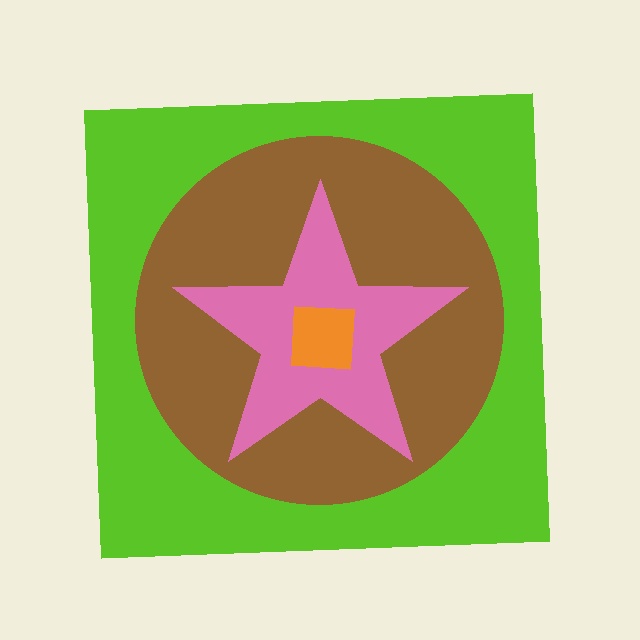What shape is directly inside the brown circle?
The pink star.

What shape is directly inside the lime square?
The brown circle.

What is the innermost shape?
The orange square.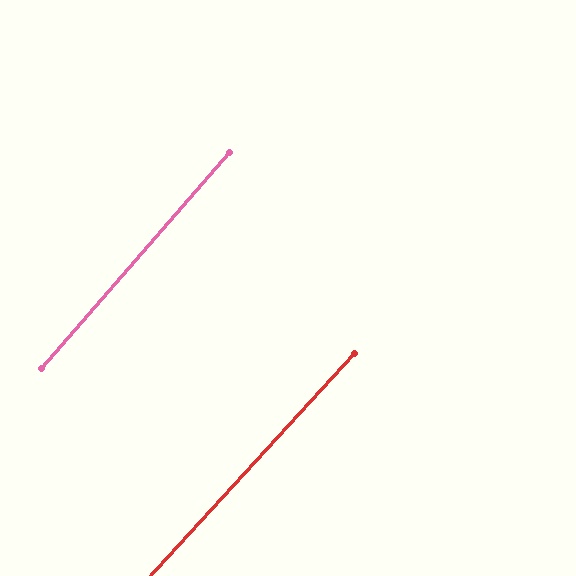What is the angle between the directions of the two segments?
Approximately 2 degrees.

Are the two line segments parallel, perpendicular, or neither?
Parallel — their directions differ by only 1.6°.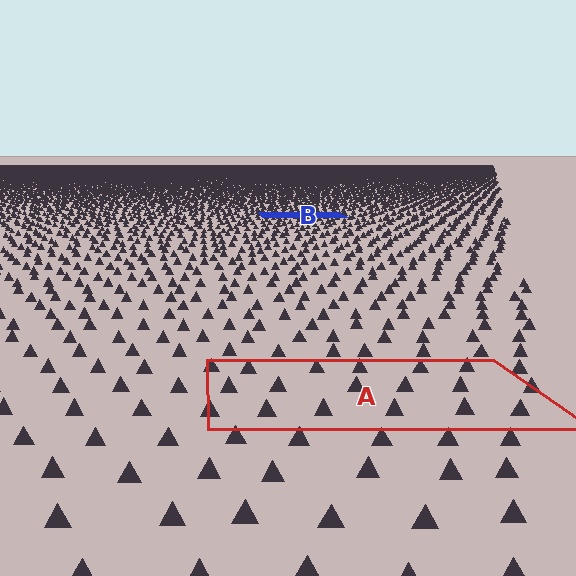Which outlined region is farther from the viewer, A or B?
Region B is farther from the viewer — the texture elements inside it appear smaller and more densely packed.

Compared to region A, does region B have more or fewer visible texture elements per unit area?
Region B has more texture elements per unit area — they are packed more densely because it is farther away.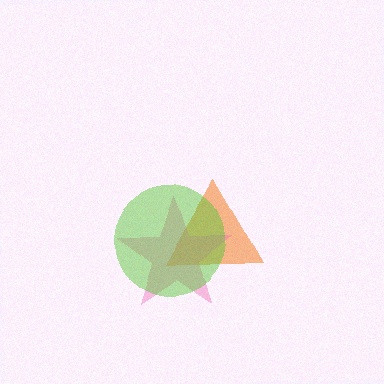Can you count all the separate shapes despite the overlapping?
Yes, there are 3 separate shapes.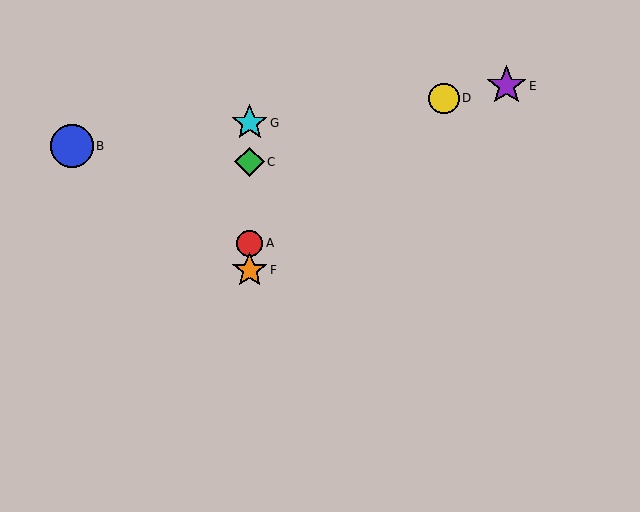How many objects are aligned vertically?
4 objects (A, C, F, G) are aligned vertically.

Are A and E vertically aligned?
No, A is at x≈250 and E is at x≈507.